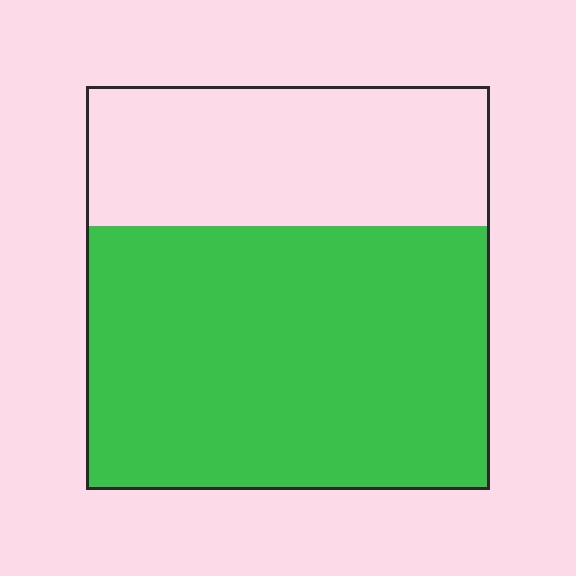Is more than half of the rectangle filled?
Yes.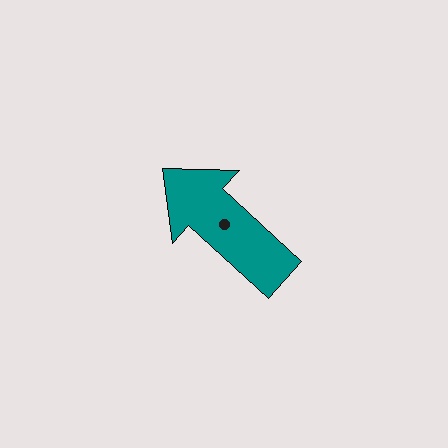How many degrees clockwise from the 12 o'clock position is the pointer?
Approximately 312 degrees.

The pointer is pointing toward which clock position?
Roughly 10 o'clock.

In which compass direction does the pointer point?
Northwest.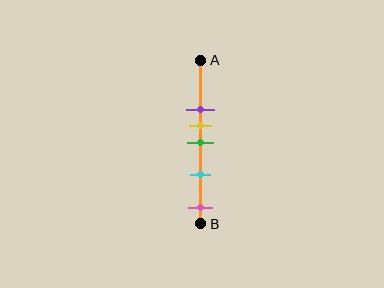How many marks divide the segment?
There are 5 marks dividing the segment.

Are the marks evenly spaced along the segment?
No, the marks are not evenly spaced.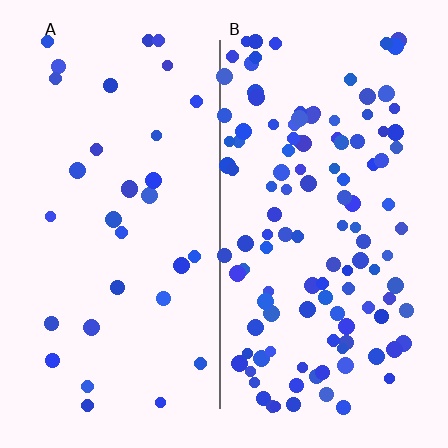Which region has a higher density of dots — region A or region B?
B (the right).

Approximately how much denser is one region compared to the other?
Approximately 3.6× — region B over region A.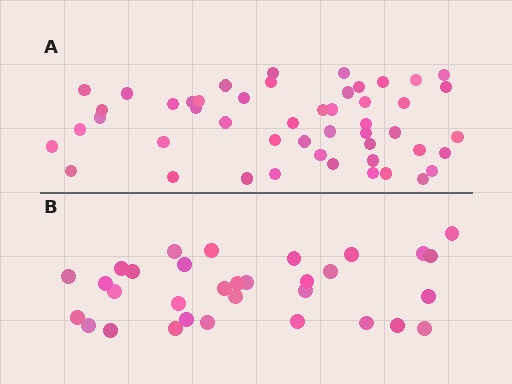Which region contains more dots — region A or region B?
Region A (the top region) has more dots.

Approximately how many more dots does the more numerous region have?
Region A has approximately 15 more dots than region B.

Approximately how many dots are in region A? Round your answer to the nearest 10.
About 50 dots. (The exact count is 49, which rounds to 50.)